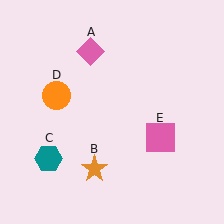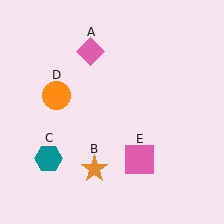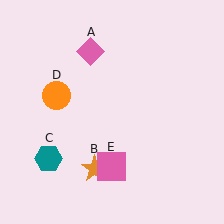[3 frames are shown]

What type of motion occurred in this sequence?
The pink square (object E) rotated clockwise around the center of the scene.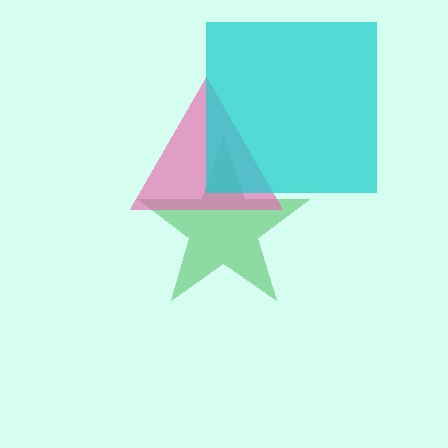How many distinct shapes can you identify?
There are 3 distinct shapes: a green star, a pink triangle, a cyan square.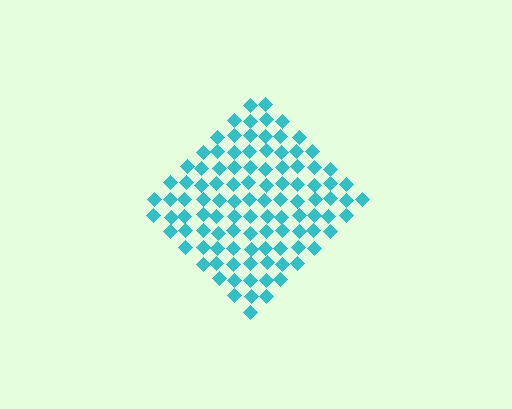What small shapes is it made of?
It is made of small diamonds.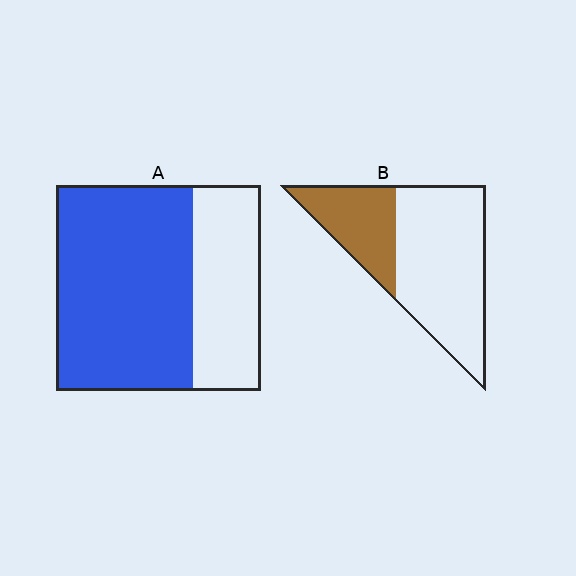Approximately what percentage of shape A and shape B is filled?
A is approximately 65% and B is approximately 30%.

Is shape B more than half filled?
No.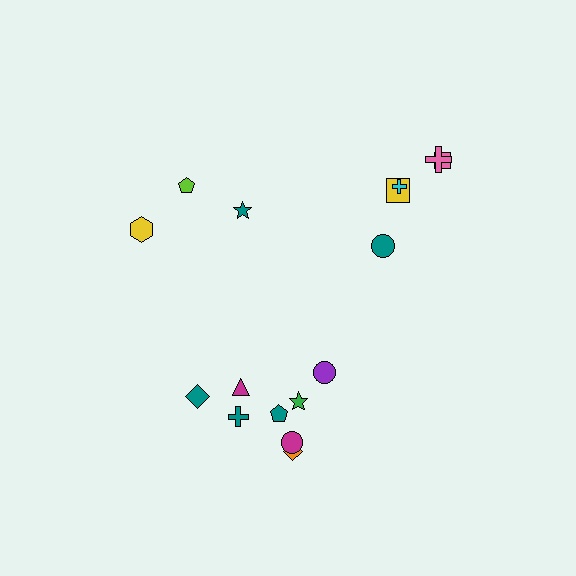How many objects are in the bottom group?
There are 8 objects.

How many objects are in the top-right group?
There are 5 objects.